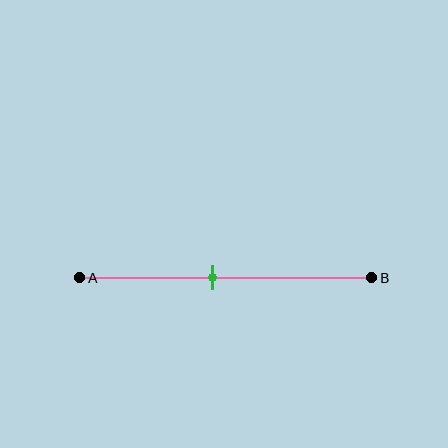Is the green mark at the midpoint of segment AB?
No, the mark is at about 45% from A, not at the 50% midpoint.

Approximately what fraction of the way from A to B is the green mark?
The green mark is approximately 45% of the way from A to B.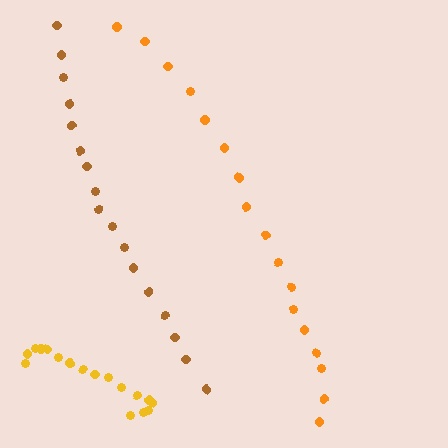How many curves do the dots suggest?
There are 3 distinct paths.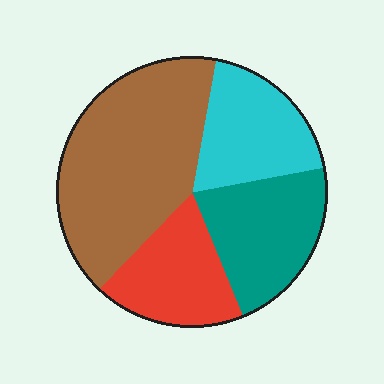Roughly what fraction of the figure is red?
Red covers about 20% of the figure.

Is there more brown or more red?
Brown.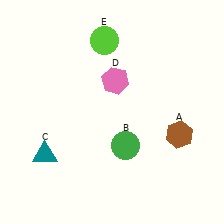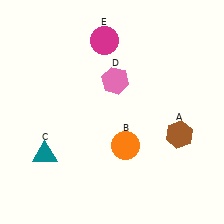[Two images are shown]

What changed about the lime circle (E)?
In Image 1, E is lime. In Image 2, it changed to magenta.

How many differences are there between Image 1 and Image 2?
There are 2 differences between the two images.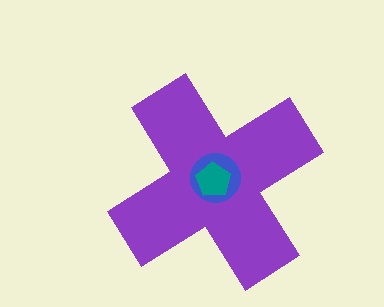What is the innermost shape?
The teal pentagon.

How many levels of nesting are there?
3.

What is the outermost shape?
The purple cross.